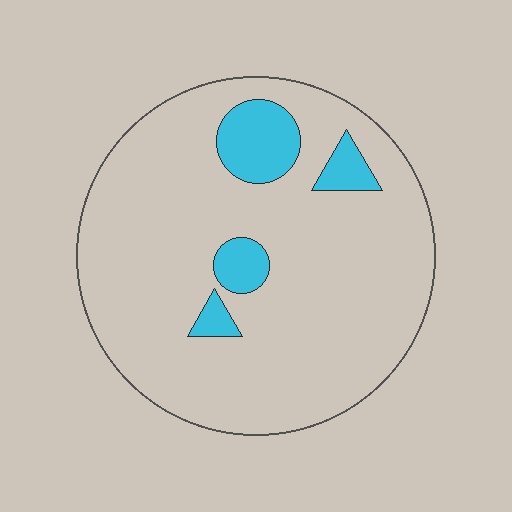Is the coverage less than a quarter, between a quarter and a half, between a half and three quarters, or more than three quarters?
Less than a quarter.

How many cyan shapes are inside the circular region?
4.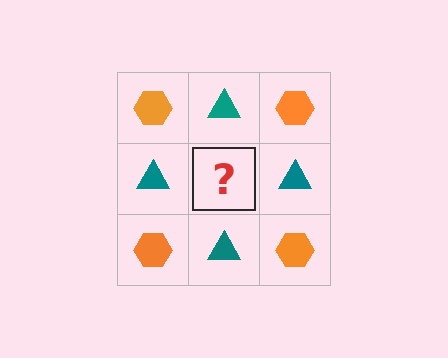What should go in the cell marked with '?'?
The missing cell should contain an orange hexagon.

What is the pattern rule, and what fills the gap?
The rule is that it alternates orange hexagon and teal triangle in a checkerboard pattern. The gap should be filled with an orange hexagon.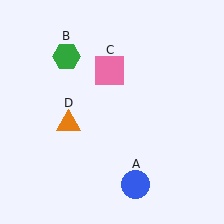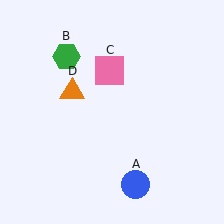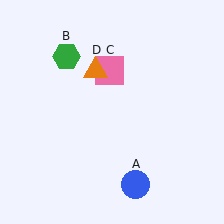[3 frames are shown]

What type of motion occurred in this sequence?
The orange triangle (object D) rotated clockwise around the center of the scene.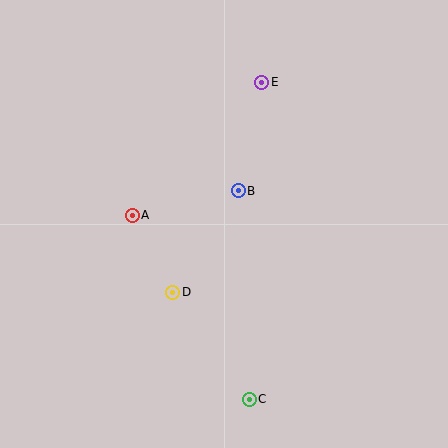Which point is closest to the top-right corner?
Point E is closest to the top-right corner.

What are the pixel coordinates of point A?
Point A is at (132, 215).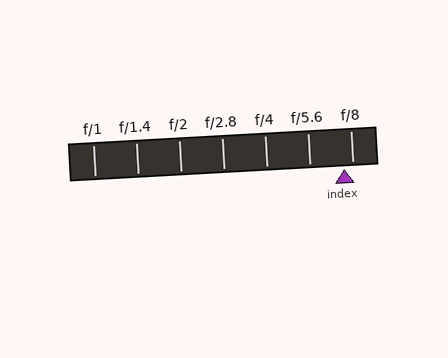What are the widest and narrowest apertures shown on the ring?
The widest aperture shown is f/1 and the narrowest is f/8.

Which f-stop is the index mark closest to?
The index mark is closest to f/8.